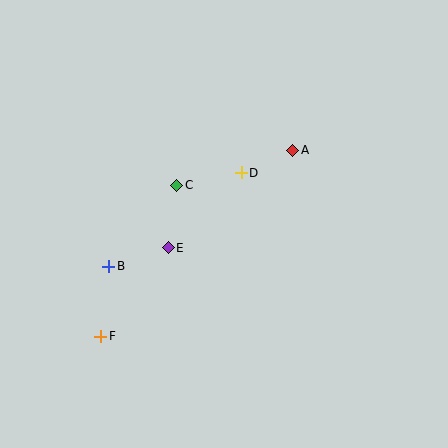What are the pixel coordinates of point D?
Point D is at (241, 173).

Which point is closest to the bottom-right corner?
Point A is closest to the bottom-right corner.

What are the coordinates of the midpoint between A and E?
The midpoint between A and E is at (231, 199).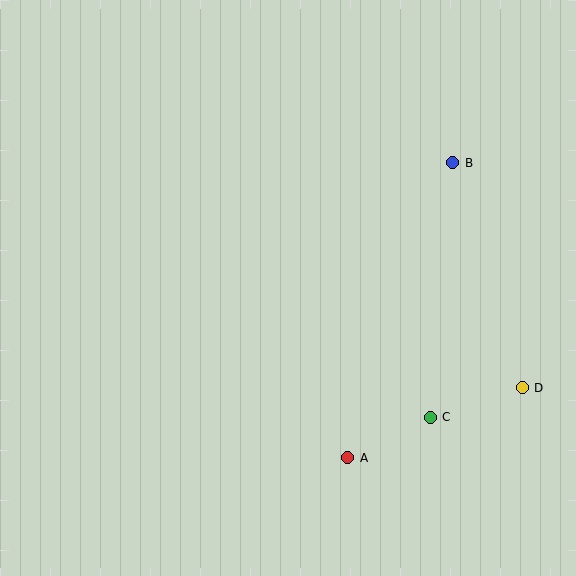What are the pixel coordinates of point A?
Point A is at (348, 458).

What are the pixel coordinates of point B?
Point B is at (453, 163).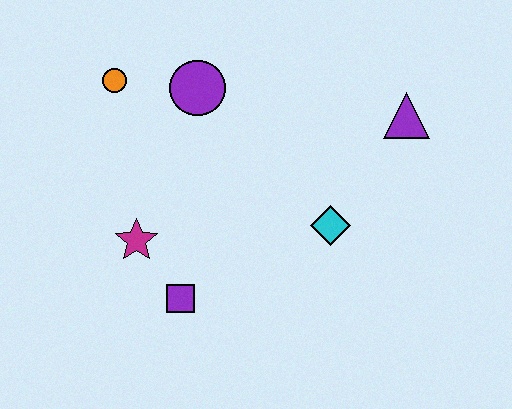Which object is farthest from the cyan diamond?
The orange circle is farthest from the cyan diamond.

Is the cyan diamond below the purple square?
No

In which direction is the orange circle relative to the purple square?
The orange circle is above the purple square.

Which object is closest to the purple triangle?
The cyan diamond is closest to the purple triangle.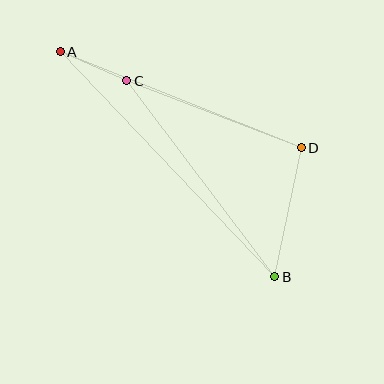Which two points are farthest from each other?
Points A and B are farthest from each other.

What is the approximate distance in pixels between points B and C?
The distance between B and C is approximately 246 pixels.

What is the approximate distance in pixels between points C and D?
The distance between C and D is approximately 187 pixels.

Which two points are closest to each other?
Points A and C are closest to each other.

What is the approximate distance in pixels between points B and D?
The distance between B and D is approximately 132 pixels.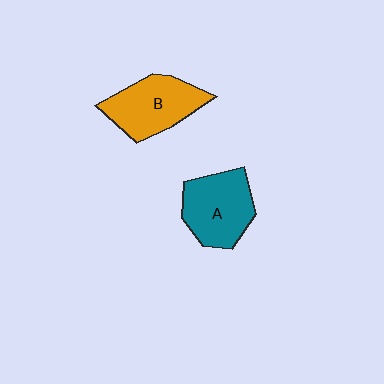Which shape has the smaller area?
Shape B (orange).